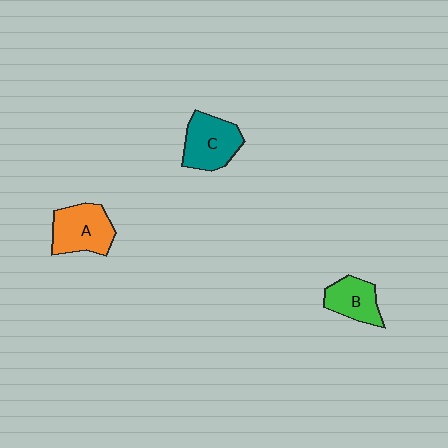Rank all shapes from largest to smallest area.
From largest to smallest: A (orange), C (teal), B (green).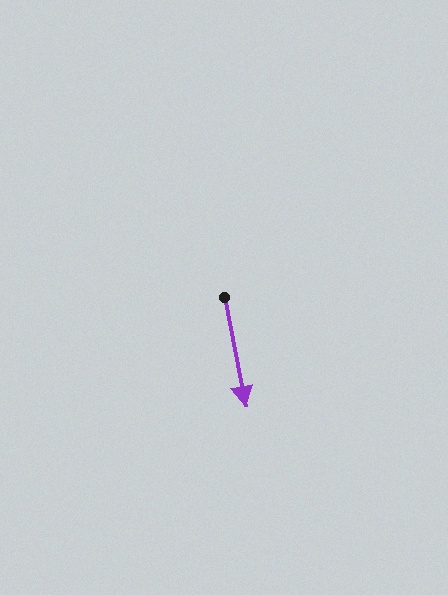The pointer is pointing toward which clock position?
Roughly 6 o'clock.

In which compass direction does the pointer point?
South.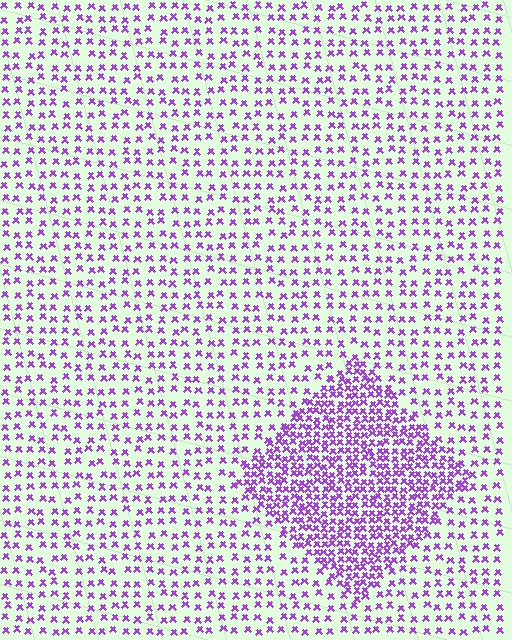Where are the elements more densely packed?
The elements are more densely packed inside the diamond boundary.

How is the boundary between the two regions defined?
The boundary is defined by a change in element density (approximately 2.4x ratio). All elements are the same color, size, and shape.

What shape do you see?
I see a diamond.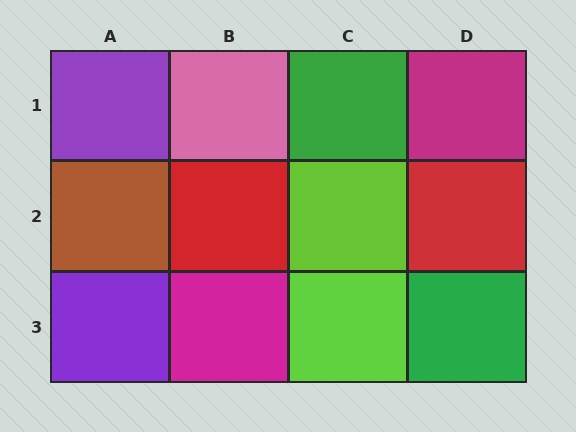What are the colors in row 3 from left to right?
Purple, magenta, lime, green.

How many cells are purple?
2 cells are purple.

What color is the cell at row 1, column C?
Green.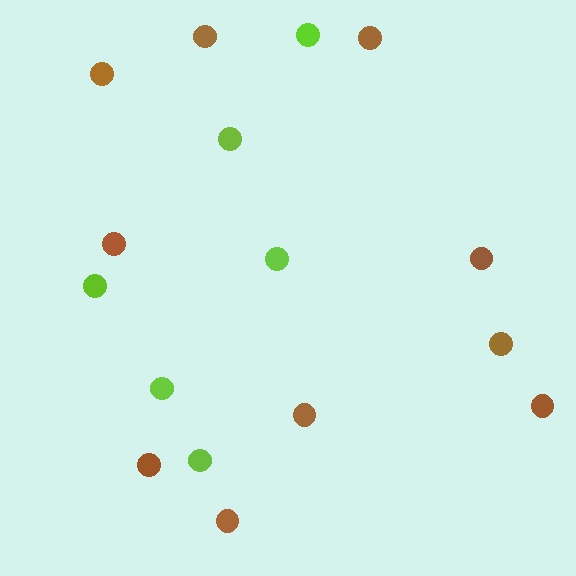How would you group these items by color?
There are 2 groups: one group of lime circles (6) and one group of brown circles (10).